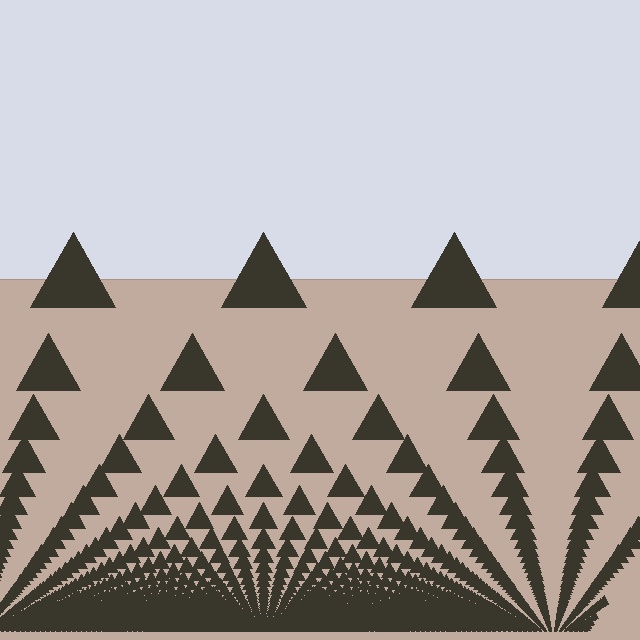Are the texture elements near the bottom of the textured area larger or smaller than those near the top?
Smaller. The gradient is inverted — elements near the bottom are smaller and denser.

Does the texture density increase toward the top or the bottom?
Density increases toward the bottom.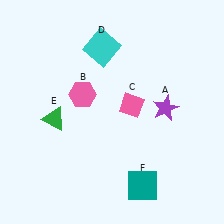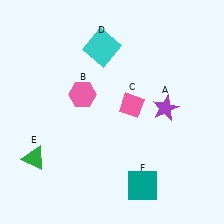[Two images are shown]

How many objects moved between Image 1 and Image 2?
1 object moved between the two images.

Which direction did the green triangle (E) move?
The green triangle (E) moved down.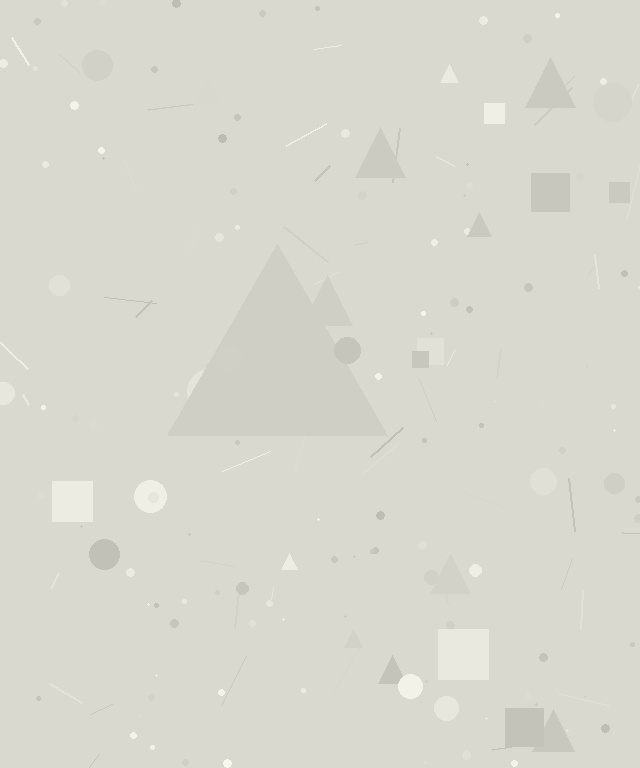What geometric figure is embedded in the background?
A triangle is embedded in the background.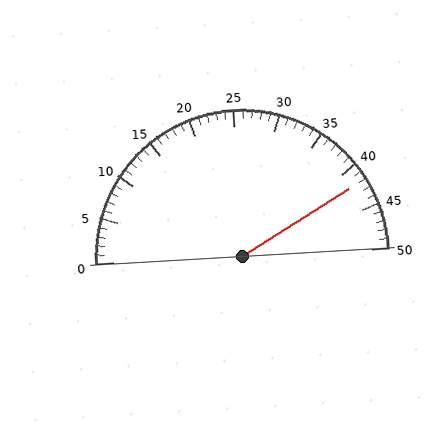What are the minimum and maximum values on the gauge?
The gauge ranges from 0 to 50.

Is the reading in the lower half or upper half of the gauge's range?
The reading is in the upper half of the range (0 to 50).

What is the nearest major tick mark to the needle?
The nearest major tick mark is 40.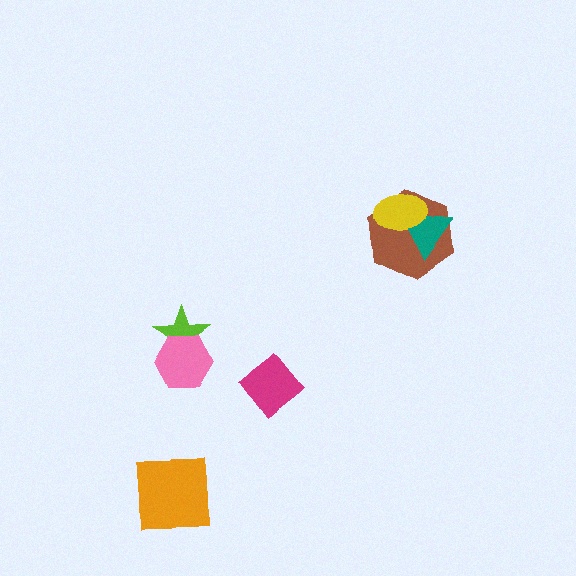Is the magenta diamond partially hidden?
No, no other shape covers it.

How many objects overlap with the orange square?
0 objects overlap with the orange square.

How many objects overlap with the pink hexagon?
1 object overlaps with the pink hexagon.